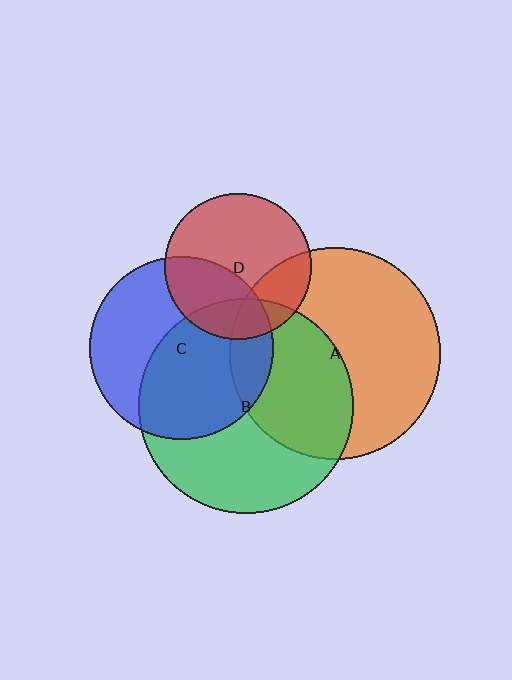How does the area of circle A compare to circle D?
Approximately 2.1 times.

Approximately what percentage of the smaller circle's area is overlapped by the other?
Approximately 35%.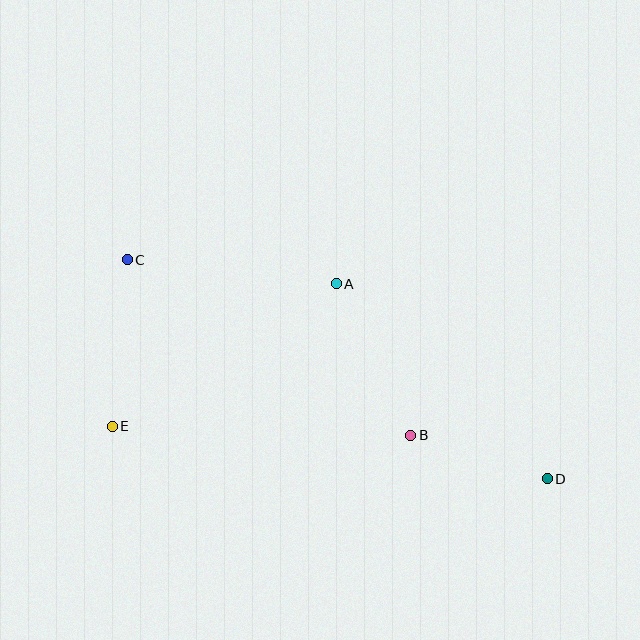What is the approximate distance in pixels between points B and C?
The distance between B and C is approximately 334 pixels.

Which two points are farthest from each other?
Points C and D are farthest from each other.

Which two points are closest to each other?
Points B and D are closest to each other.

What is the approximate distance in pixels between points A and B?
The distance between A and B is approximately 169 pixels.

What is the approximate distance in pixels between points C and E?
The distance between C and E is approximately 167 pixels.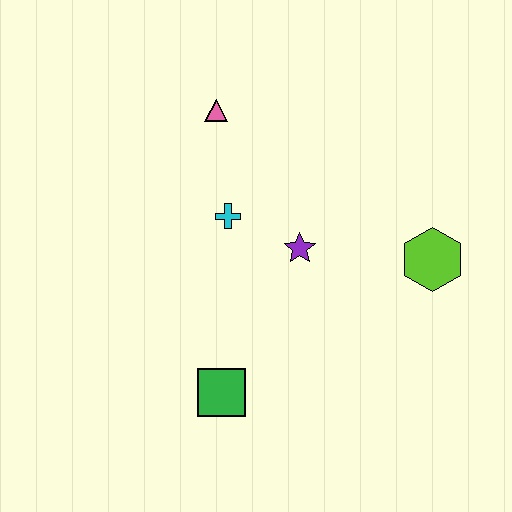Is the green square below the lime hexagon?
Yes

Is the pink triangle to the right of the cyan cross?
No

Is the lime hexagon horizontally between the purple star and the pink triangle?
No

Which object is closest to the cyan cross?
The purple star is closest to the cyan cross.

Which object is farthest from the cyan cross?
The lime hexagon is farthest from the cyan cross.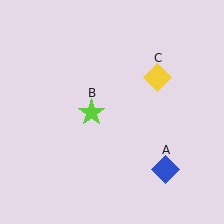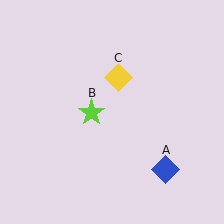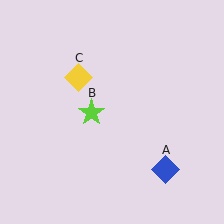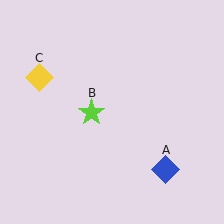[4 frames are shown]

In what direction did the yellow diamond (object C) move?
The yellow diamond (object C) moved left.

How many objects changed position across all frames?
1 object changed position: yellow diamond (object C).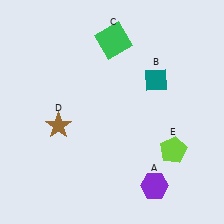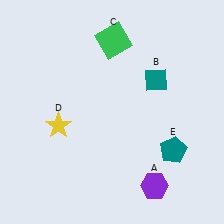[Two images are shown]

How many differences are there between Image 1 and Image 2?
There are 2 differences between the two images.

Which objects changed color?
D changed from brown to yellow. E changed from lime to teal.